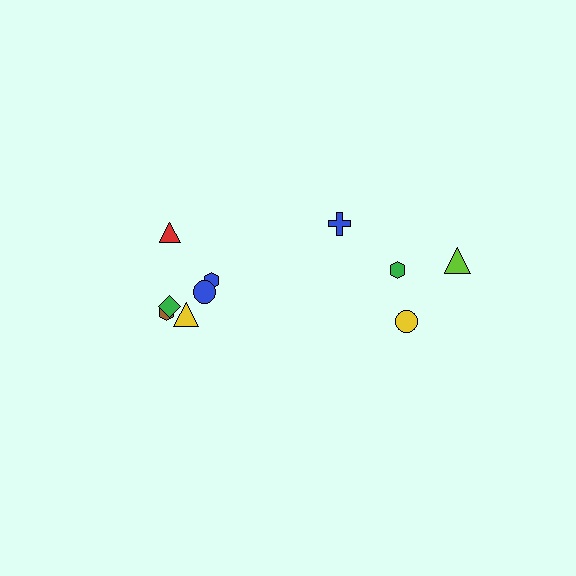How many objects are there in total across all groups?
There are 10 objects.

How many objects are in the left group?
There are 6 objects.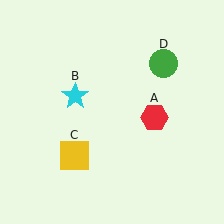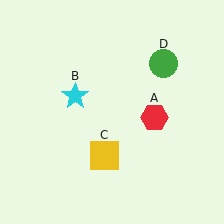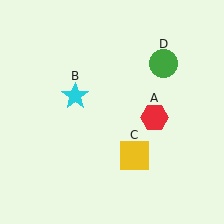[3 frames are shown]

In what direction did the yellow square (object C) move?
The yellow square (object C) moved right.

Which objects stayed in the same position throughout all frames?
Red hexagon (object A) and cyan star (object B) and green circle (object D) remained stationary.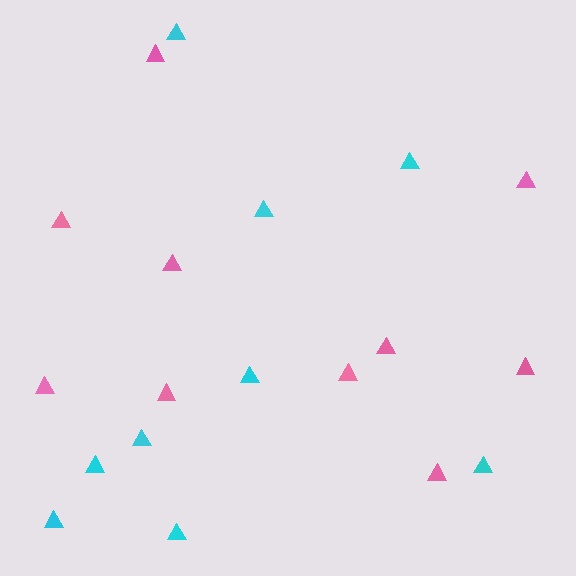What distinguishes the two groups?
There are 2 groups: one group of cyan triangles (9) and one group of pink triangles (10).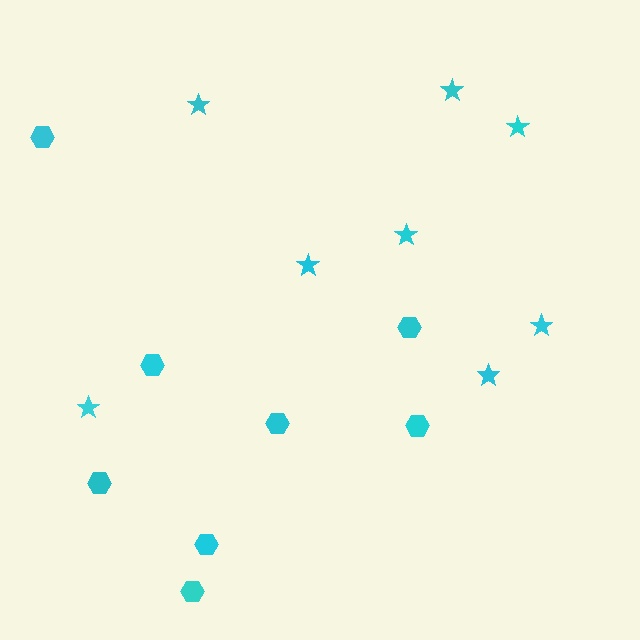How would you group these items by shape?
There are 2 groups: one group of hexagons (8) and one group of stars (8).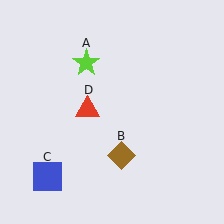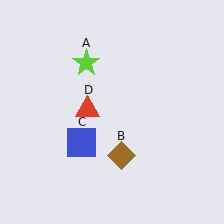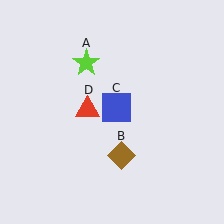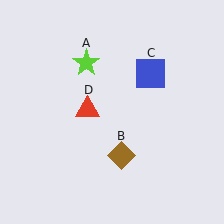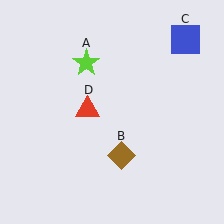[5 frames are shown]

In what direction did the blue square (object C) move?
The blue square (object C) moved up and to the right.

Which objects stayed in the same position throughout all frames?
Lime star (object A) and brown diamond (object B) and red triangle (object D) remained stationary.